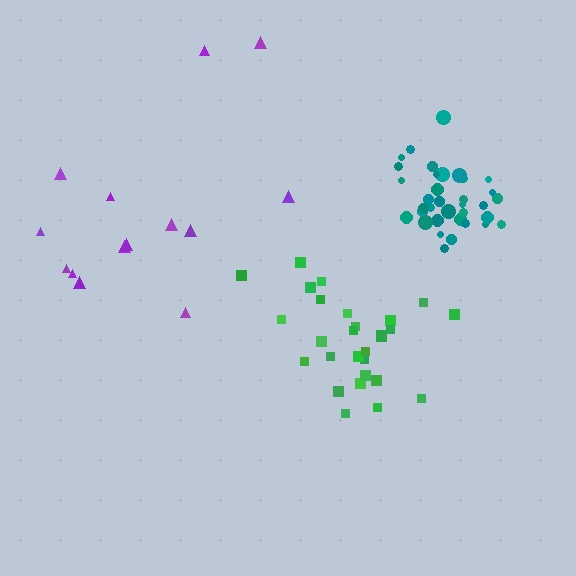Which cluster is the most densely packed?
Teal.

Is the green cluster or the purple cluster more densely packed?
Green.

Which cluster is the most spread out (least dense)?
Purple.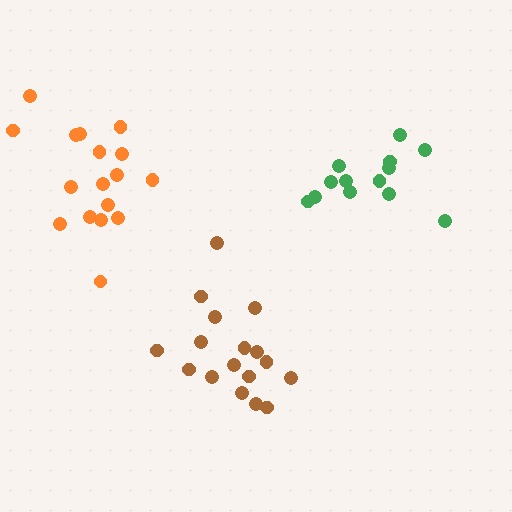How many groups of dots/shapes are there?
There are 3 groups.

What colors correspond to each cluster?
The clusters are colored: brown, green, orange.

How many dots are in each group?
Group 1: 17 dots, Group 2: 13 dots, Group 3: 17 dots (47 total).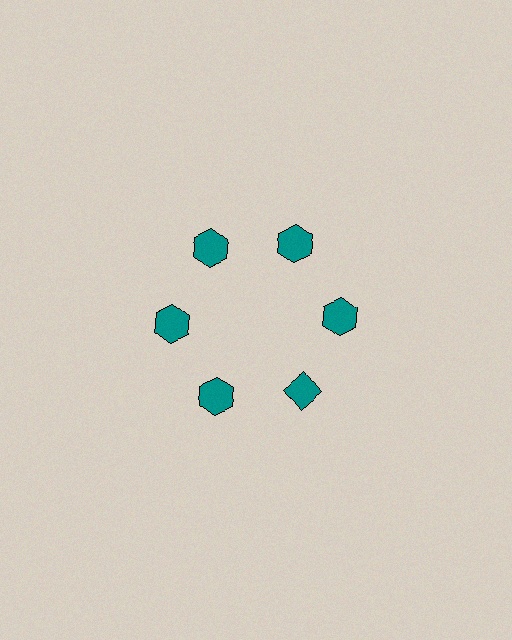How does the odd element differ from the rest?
It has a different shape: diamond instead of hexagon.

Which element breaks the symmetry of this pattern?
The teal diamond at roughly the 5 o'clock position breaks the symmetry. All other shapes are teal hexagons.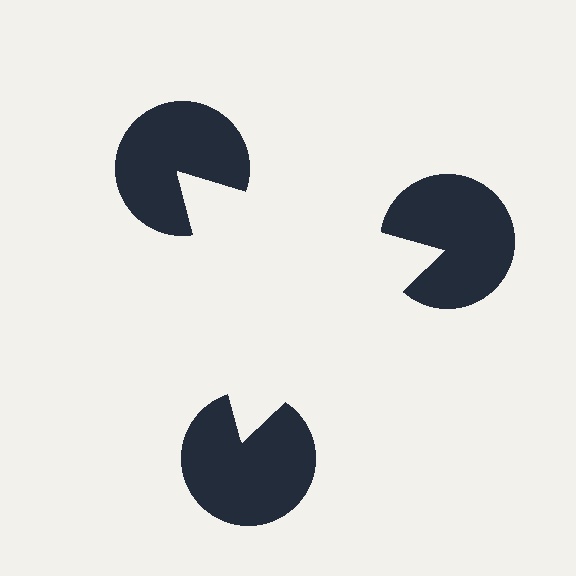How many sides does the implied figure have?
3 sides.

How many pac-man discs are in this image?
There are 3 — one at each vertex of the illusory triangle.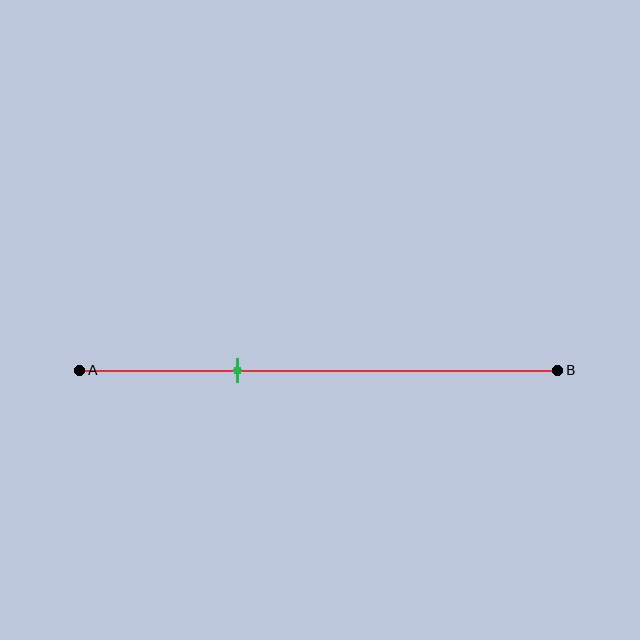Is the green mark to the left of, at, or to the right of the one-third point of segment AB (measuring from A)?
The green mark is approximately at the one-third point of segment AB.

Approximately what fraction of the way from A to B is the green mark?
The green mark is approximately 35% of the way from A to B.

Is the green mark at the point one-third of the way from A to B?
Yes, the mark is approximately at the one-third point.